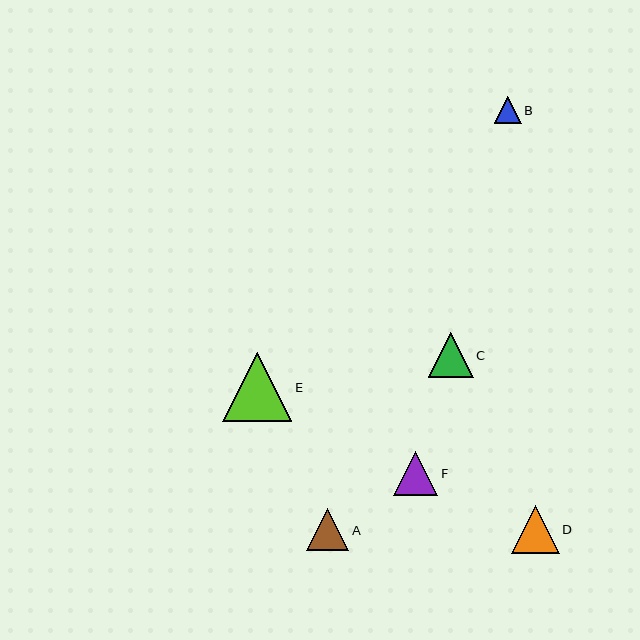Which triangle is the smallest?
Triangle B is the smallest with a size of approximately 27 pixels.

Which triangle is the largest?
Triangle E is the largest with a size of approximately 69 pixels.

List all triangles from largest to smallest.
From largest to smallest: E, D, C, F, A, B.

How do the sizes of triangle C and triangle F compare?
Triangle C and triangle F are approximately the same size.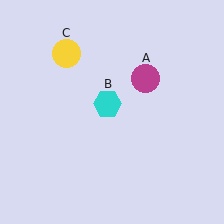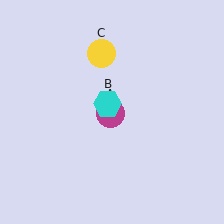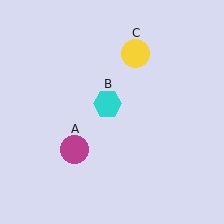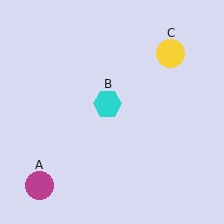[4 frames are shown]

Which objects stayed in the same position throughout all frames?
Cyan hexagon (object B) remained stationary.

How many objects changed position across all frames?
2 objects changed position: magenta circle (object A), yellow circle (object C).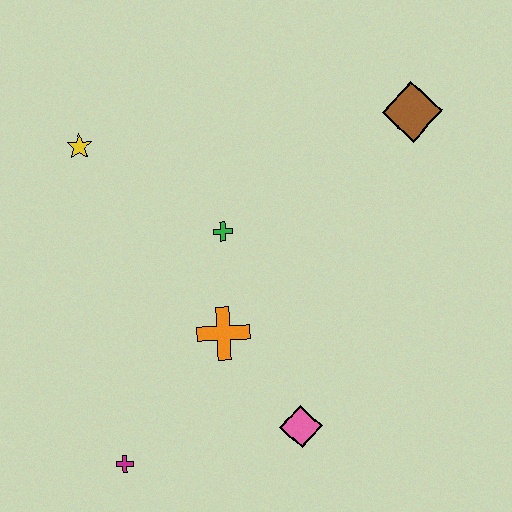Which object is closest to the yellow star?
The green cross is closest to the yellow star.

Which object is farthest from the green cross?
The magenta cross is farthest from the green cross.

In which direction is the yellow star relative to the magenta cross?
The yellow star is above the magenta cross.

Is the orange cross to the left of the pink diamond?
Yes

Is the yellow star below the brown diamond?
Yes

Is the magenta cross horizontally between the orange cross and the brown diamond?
No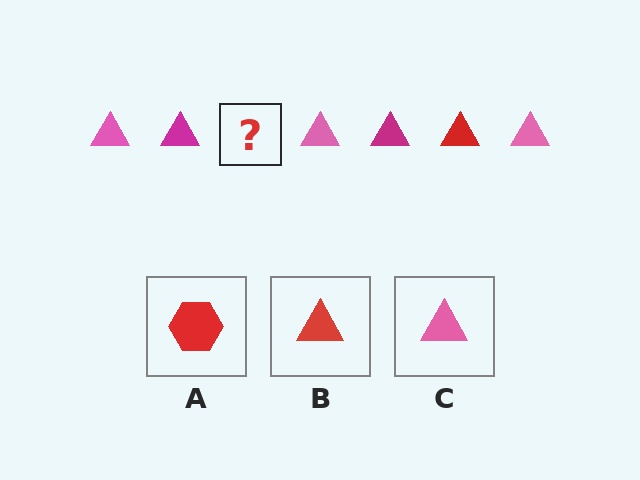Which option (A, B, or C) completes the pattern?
B.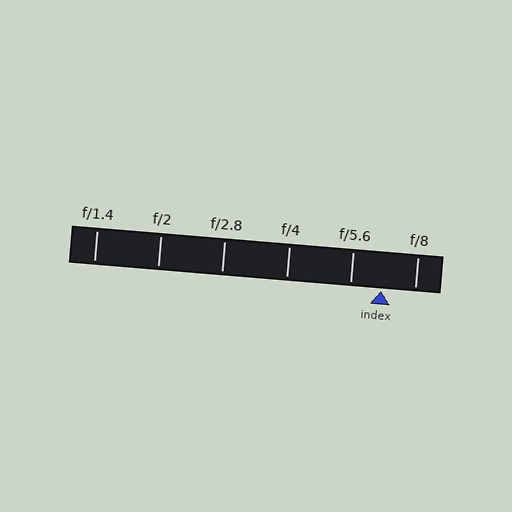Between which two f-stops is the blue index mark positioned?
The index mark is between f/5.6 and f/8.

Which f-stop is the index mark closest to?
The index mark is closest to f/5.6.